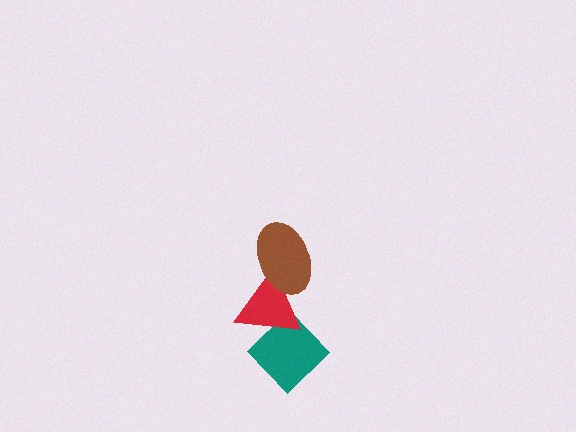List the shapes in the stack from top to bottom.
From top to bottom: the brown ellipse, the red triangle, the teal diamond.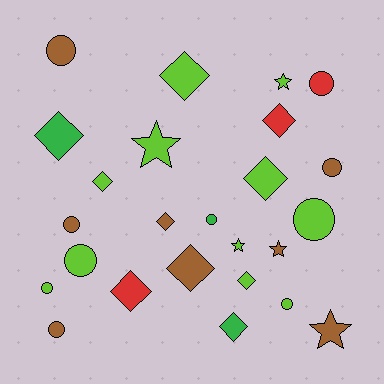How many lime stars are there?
There are 3 lime stars.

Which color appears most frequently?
Lime, with 11 objects.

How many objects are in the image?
There are 25 objects.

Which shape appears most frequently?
Diamond, with 10 objects.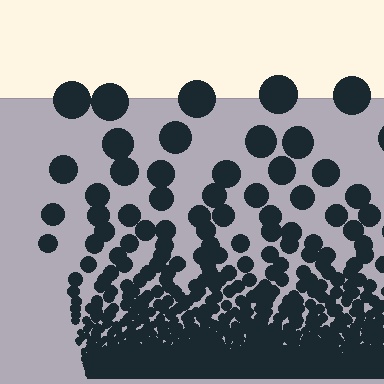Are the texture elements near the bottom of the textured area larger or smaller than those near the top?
Smaller. The gradient is inverted — elements near the bottom are smaller and denser.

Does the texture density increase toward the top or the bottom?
Density increases toward the bottom.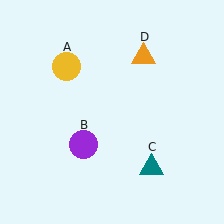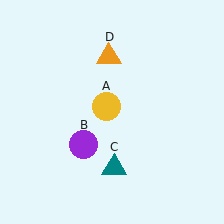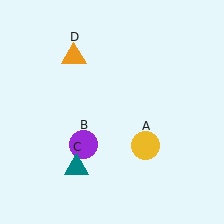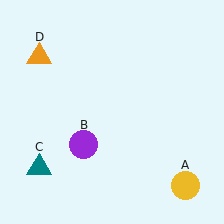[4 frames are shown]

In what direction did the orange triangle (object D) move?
The orange triangle (object D) moved left.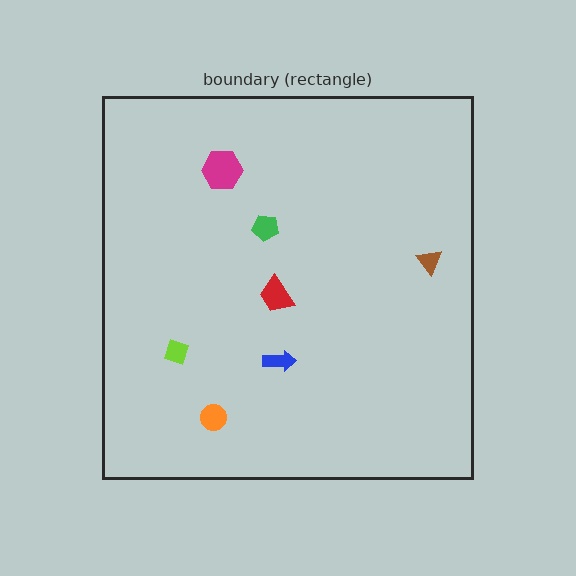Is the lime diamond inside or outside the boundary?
Inside.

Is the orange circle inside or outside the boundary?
Inside.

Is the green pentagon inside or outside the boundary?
Inside.